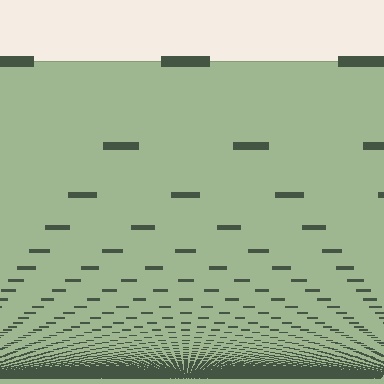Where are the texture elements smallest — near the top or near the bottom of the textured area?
Near the bottom.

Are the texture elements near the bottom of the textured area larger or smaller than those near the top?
Smaller. The gradient is inverted — elements near the bottom are smaller and denser.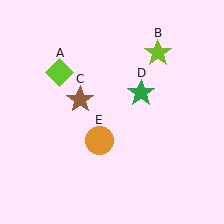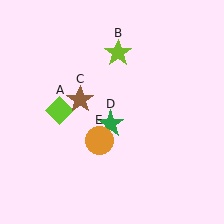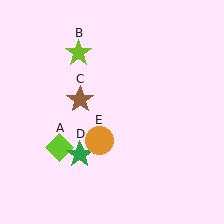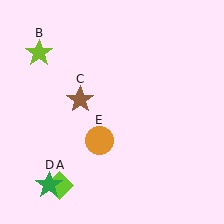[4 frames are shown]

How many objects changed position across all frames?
3 objects changed position: lime diamond (object A), lime star (object B), green star (object D).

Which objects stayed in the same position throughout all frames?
Brown star (object C) and orange circle (object E) remained stationary.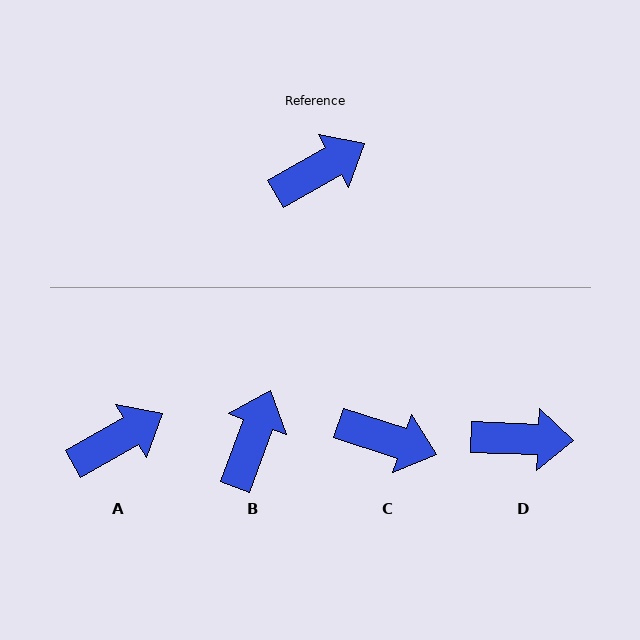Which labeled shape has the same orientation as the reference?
A.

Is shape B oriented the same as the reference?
No, it is off by about 40 degrees.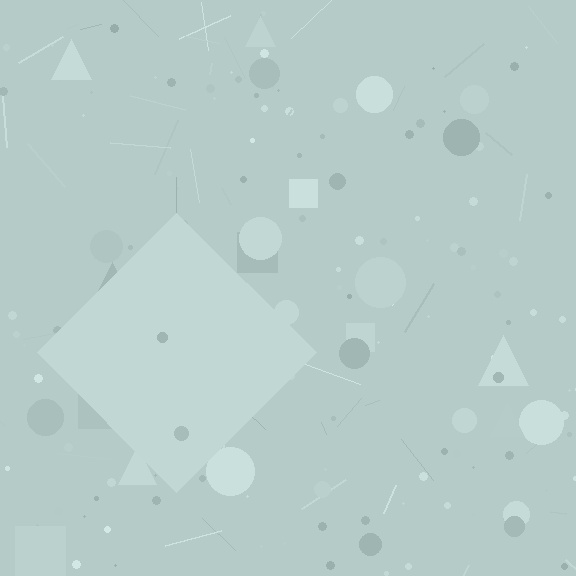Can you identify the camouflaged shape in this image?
The camouflaged shape is a diamond.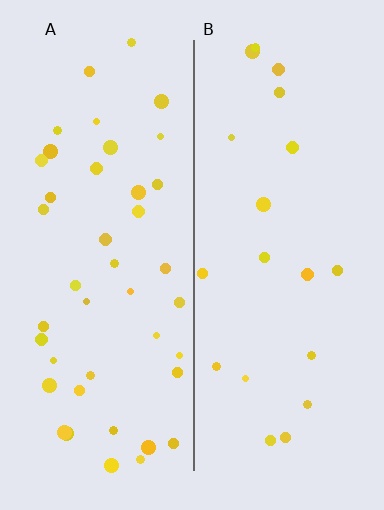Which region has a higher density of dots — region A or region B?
A (the left).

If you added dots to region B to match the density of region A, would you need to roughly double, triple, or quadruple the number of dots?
Approximately double.